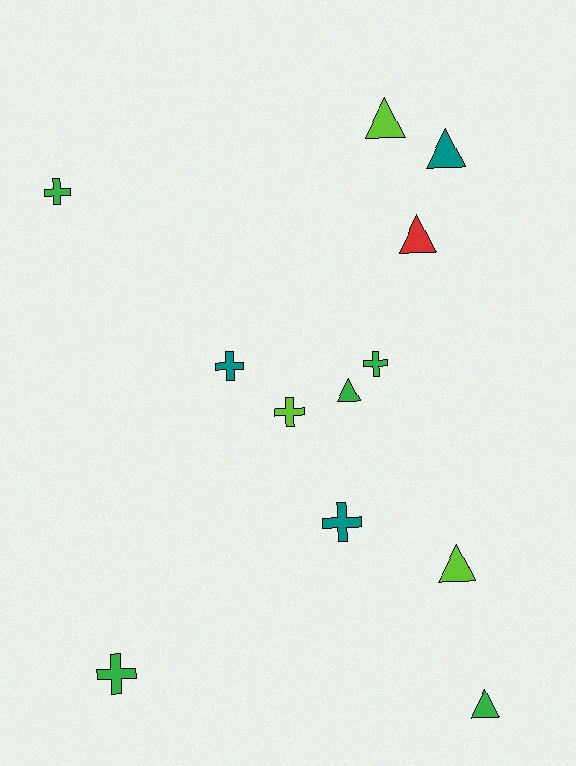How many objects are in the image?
There are 12 objects.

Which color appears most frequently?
Green, with 5 objects.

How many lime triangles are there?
There are 2 lime triangles.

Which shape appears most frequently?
Triangle, with 6 objects.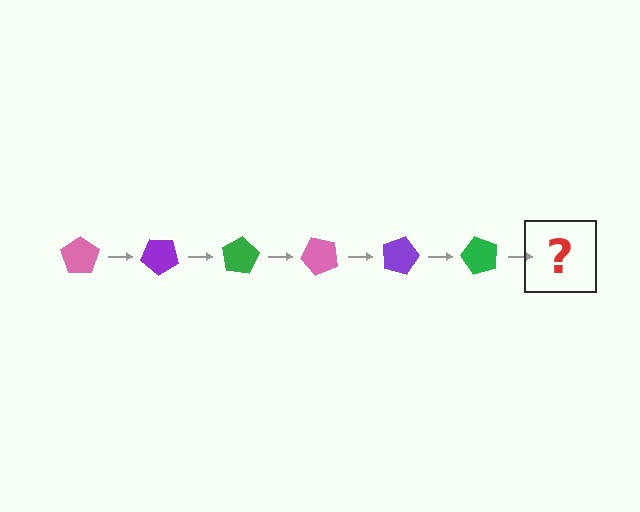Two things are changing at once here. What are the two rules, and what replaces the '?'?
The two rules are that it rotates 40 degrees each step and the color cycles through pink, purple, and green. The '?' should be a pink pentagon, rotated 240 degrees from the start.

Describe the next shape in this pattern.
It should be a pink pentagon, rotated 240 degrees from the start.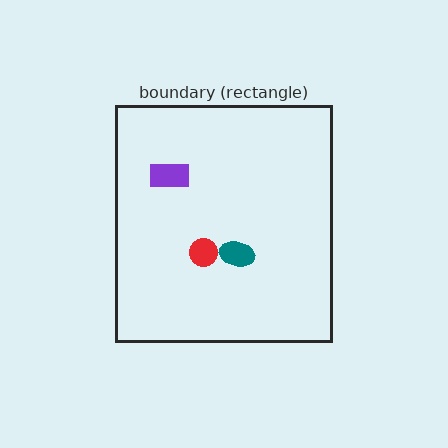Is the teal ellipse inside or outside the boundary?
Inside.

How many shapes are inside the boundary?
3 inside, 0 outside.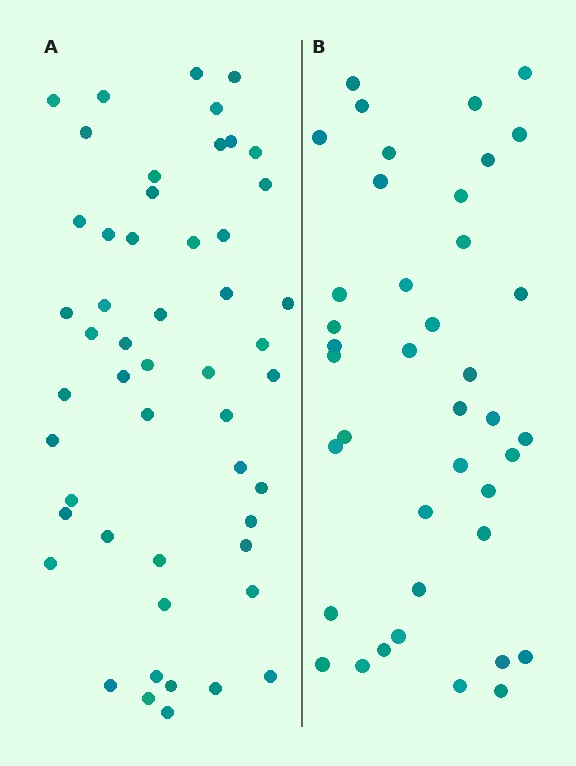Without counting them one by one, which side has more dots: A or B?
Region A (the left region) has more dots.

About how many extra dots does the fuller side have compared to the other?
Region A has roughly 12 or so more dots than region B.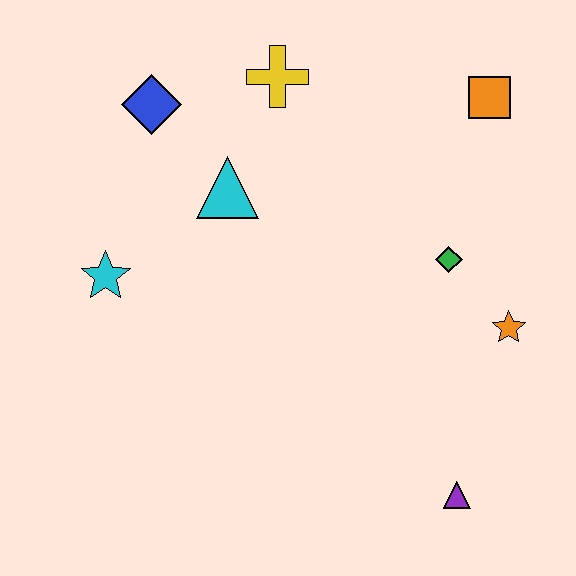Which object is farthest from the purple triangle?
The blue diamond is farthest from the purple triangle.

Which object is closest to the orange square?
The green diamond is closest to the orange square.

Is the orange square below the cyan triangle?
No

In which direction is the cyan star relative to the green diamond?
The cyan star is to the left of the green diamond.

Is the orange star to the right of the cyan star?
Yes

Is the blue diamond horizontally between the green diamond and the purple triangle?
No